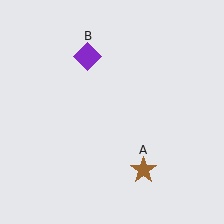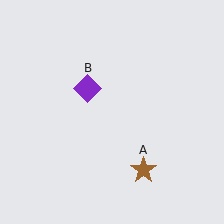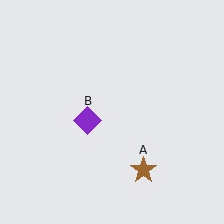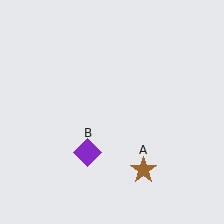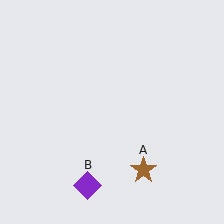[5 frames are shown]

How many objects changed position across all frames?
1 object changed position: purple diamond (object B).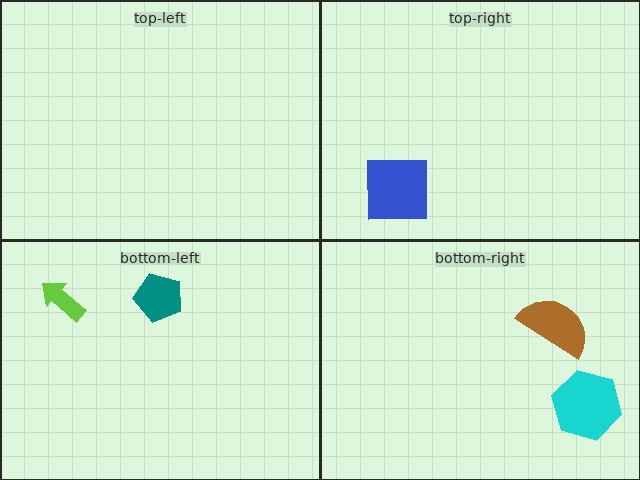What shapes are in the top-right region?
The blue square.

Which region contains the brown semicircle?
The bottom-right region.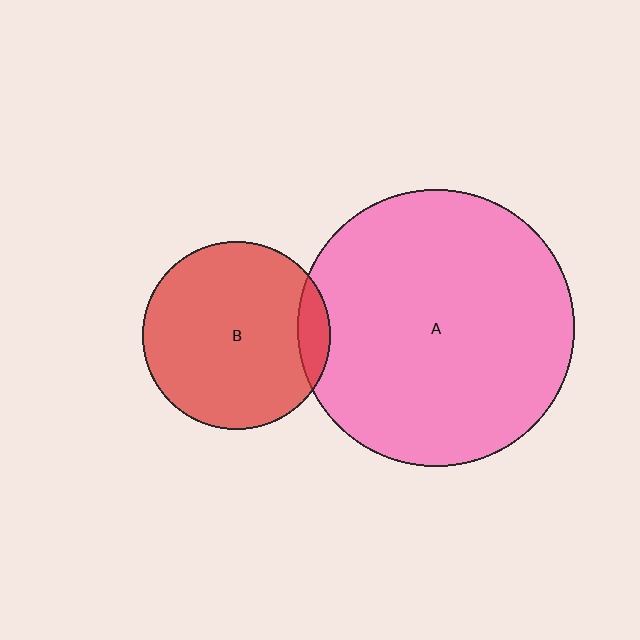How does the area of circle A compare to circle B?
Approximately 2.2 times.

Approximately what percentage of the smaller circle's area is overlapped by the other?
Approximately 10%.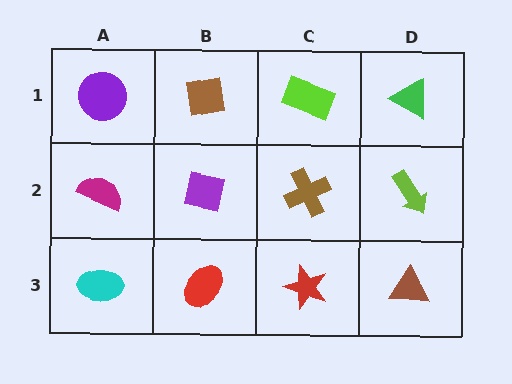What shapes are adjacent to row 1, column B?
A purple square (row 2, column B), a purple circle (row 1, column A), a lime rectangle (row 1, column C).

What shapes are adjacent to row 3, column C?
A brown cross (row 2, column C), a red ellipse (row 3, column B), a brown triangle (row 3, column D).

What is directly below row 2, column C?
A red star.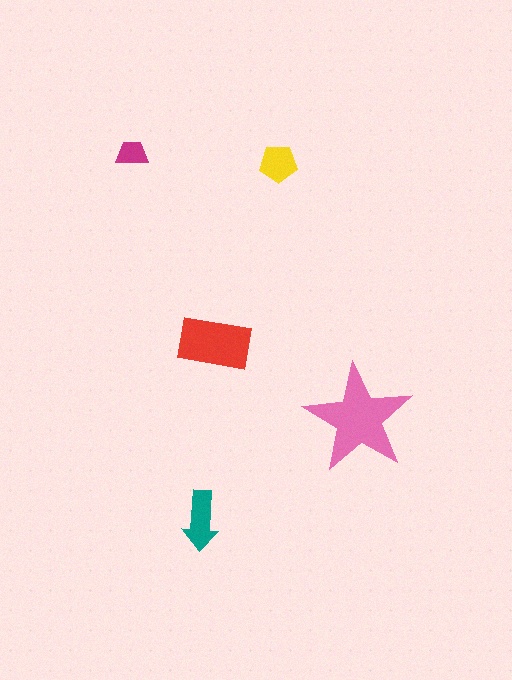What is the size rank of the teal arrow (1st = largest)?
3rd.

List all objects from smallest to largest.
The magenta trapezoid, the yellow pentagon, the teal arrow, the red rectangle, the pink star.